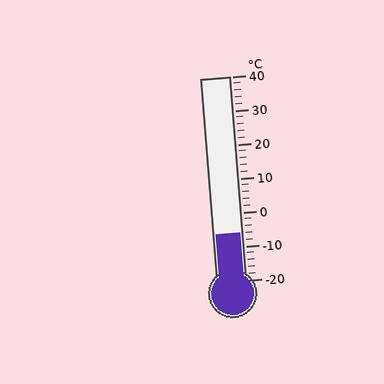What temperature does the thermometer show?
The thermometer shows approximately -6°C.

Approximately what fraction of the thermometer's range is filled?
The thermometer is filled to approximately 25% of its range.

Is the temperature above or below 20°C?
The temperature is below 20°C.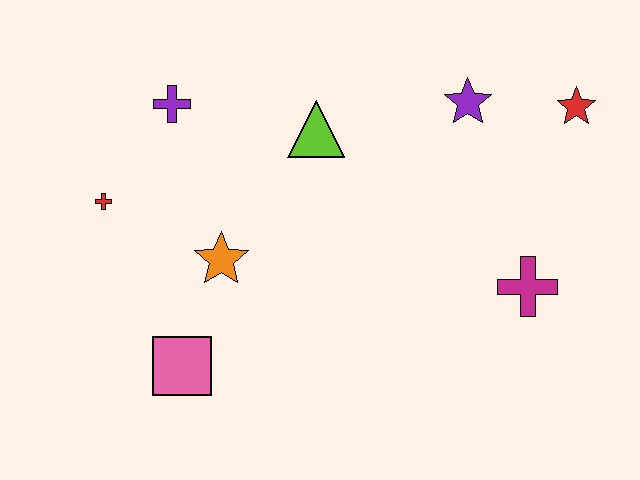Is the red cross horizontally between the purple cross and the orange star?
No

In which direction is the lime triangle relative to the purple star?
The lime triangle is to the left of the purple star.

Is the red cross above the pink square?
Yes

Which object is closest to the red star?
The purple star is closest to the red star.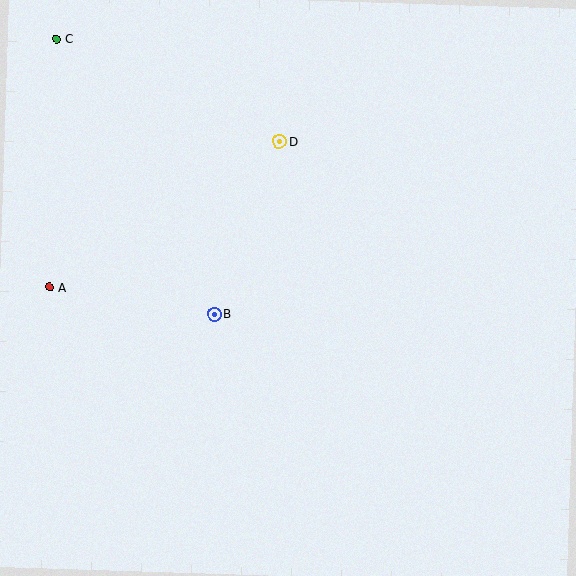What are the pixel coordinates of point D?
Point D is at (279, 142).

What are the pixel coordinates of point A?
Point A is at (49, 287).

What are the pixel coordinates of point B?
Point B is at (214, 314).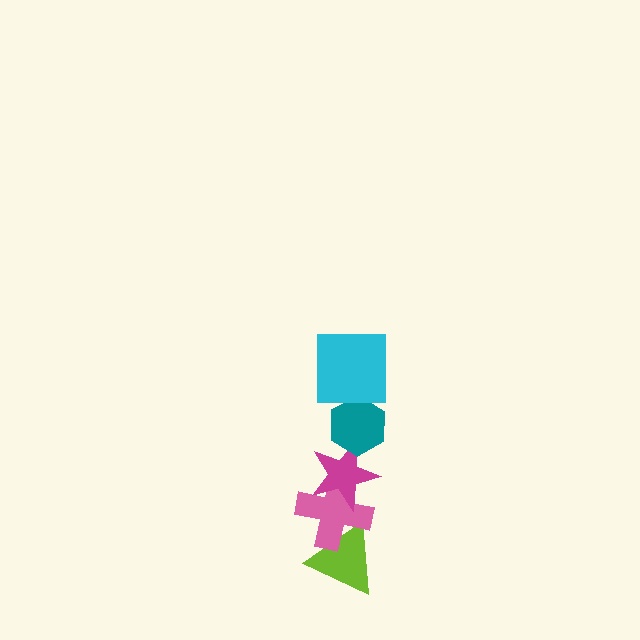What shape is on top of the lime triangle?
The pink cross is on top of the lime triangle.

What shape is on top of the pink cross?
The magenta star is on top of the pink cross.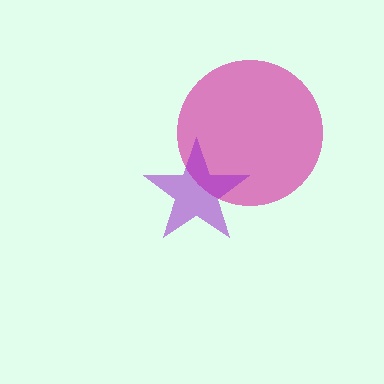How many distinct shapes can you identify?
There are 2 distinct shapes: a magenta circle, a purple star.